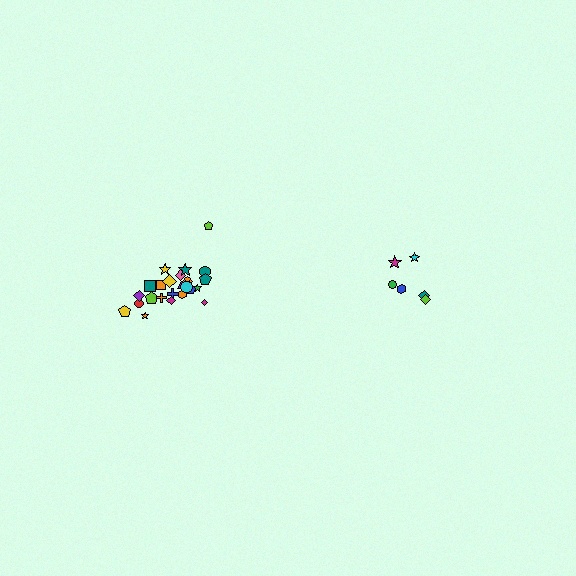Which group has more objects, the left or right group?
The left group.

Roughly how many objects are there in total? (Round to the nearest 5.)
Roughly 30 objects in total.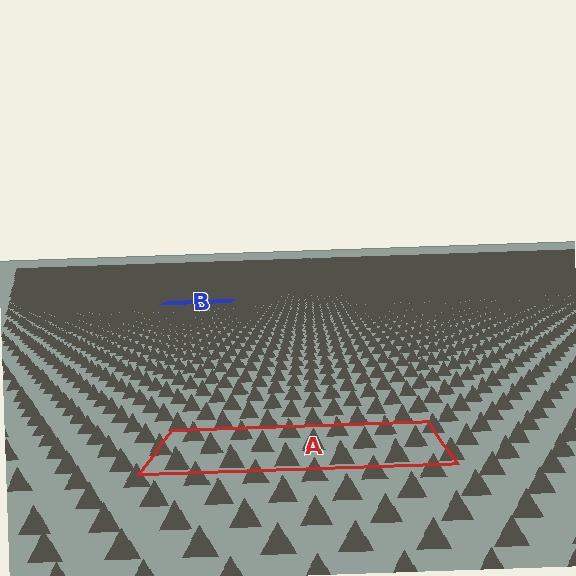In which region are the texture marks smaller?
The texture marks are smaller in region B, because it is farther away.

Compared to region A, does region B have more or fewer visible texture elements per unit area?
Region B has more texture elements per unit area — they are packed more densely because it is farther away.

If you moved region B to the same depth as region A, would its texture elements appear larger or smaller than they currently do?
They would appear larger. At a closer depth, the same texture elements are projected at a bigger on-screen size.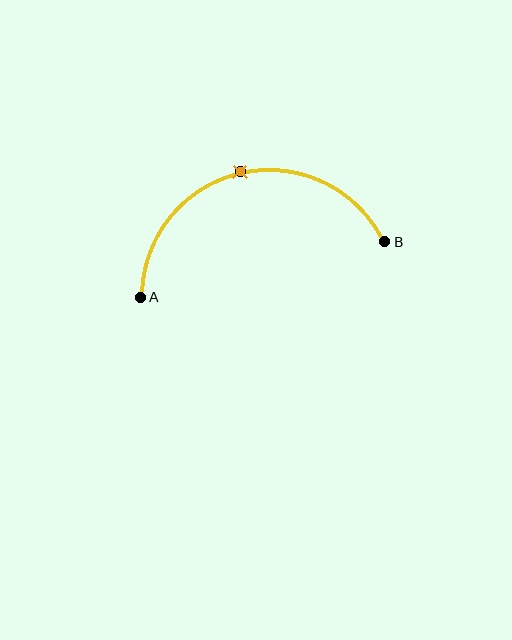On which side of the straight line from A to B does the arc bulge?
The arc bulges above the straight line connecting A and B.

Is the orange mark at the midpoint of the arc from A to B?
Yes. The orange mark lies on the arc at equal arc-length from both A and B — it is the arc midpoint.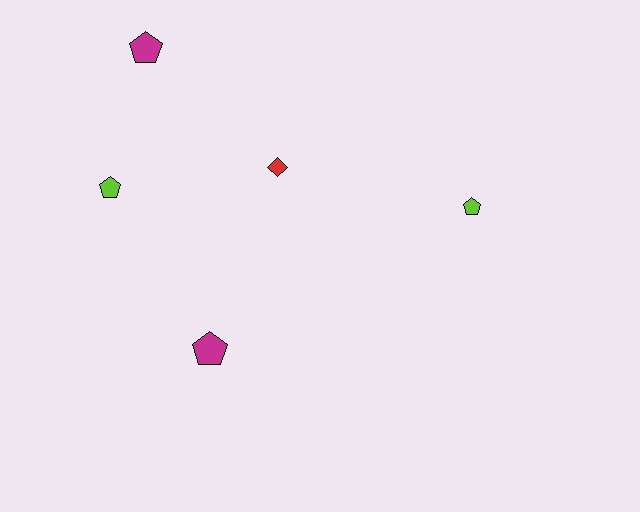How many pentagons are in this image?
There are 4 pentagons.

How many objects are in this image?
There are 5 objects.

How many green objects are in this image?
There are no green objects.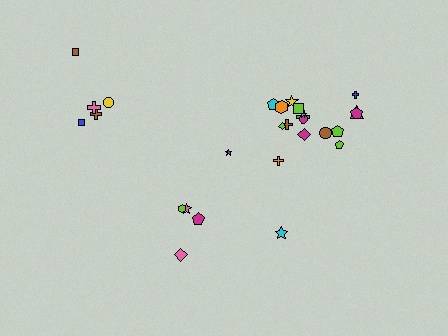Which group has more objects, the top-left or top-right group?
The top-right group.